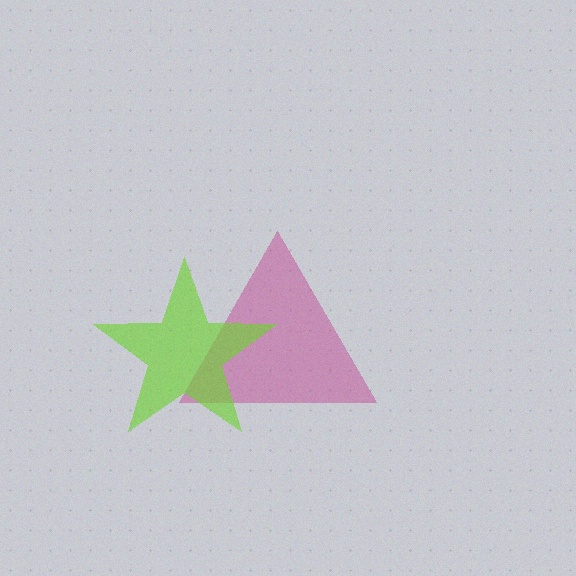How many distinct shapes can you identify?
There are 2 distinct shapes: a magenta triangle, a lime star.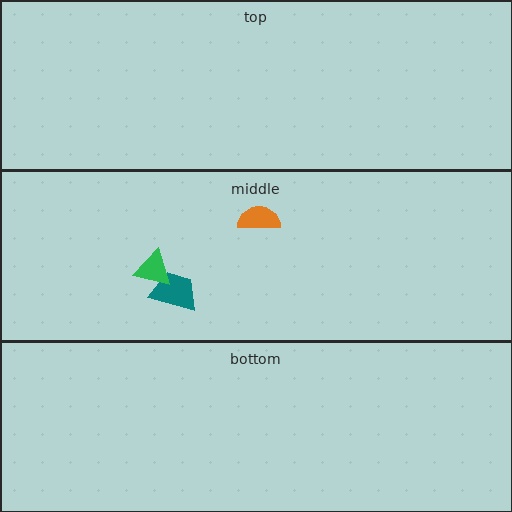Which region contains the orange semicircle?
The middle region.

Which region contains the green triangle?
The middle region.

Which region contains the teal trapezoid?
The middle region.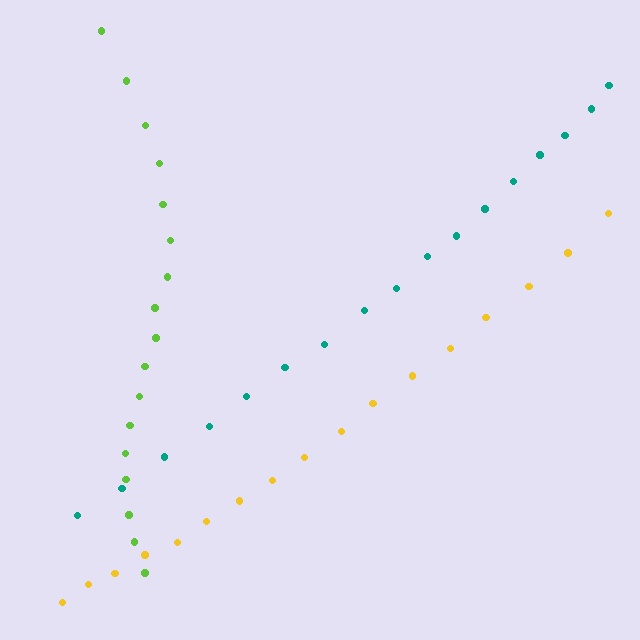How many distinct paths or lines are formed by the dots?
There are 3 distinct paths.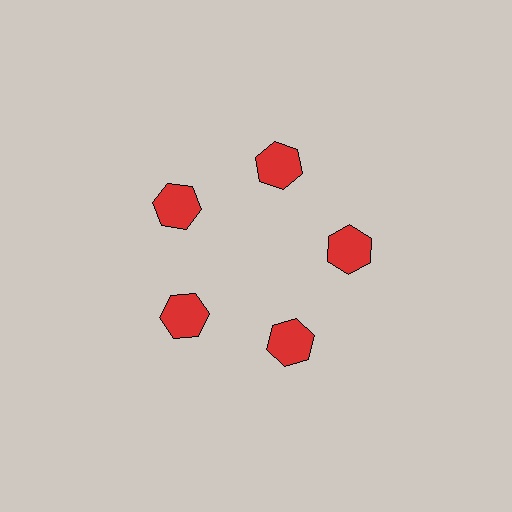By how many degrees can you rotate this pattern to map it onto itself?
The pattern maps onto itself every 72 degrees of rotation.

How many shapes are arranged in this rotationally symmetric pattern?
There are 5 shapes, arranged in 5 groups of 1.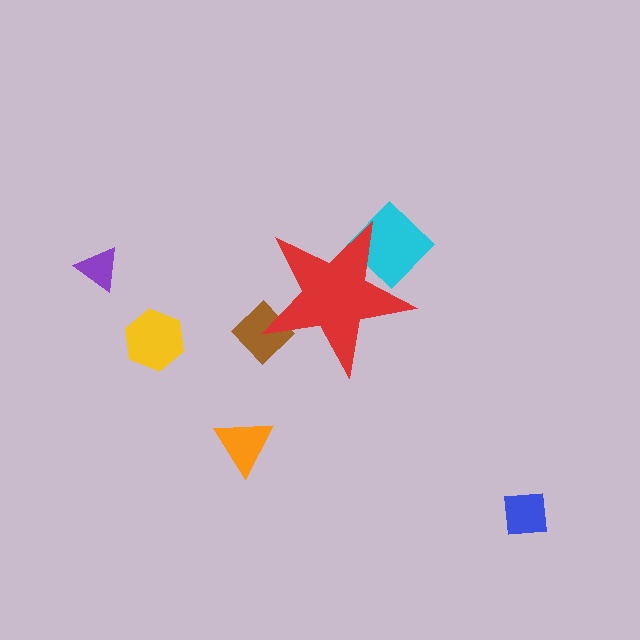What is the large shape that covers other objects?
A red star.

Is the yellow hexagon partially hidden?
No, the yellow hexagon is fully visible.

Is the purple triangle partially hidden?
No, the purple triangle is fully visible.